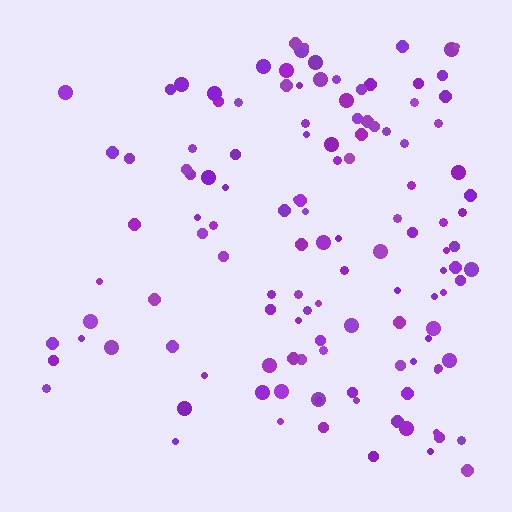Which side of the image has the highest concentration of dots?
The right.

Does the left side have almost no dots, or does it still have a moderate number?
Still a moderate number, just noticeably fewer than the right.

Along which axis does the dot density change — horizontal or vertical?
Horizontal.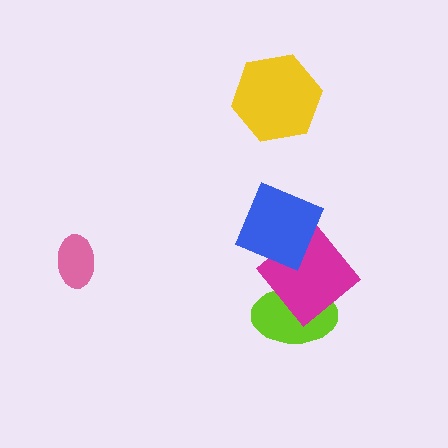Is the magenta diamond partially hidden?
Yes, it is partially covered by another shape.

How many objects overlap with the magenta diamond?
2 objects overlap with the magenta diamond.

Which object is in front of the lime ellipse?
The magenta diamond is in front of the lime ellipse.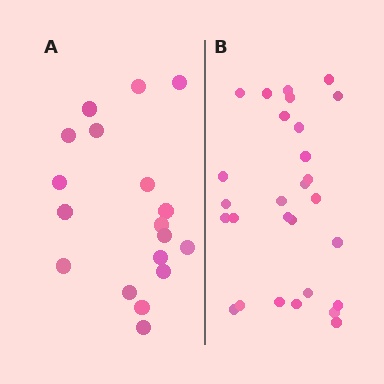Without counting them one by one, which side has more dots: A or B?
Region B (the right region) has more dots.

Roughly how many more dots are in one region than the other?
Region B has roughly 10 or so more dots than region A.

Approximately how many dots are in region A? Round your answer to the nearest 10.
About 20 dots. (The exact count is 18, which rounds to 20.)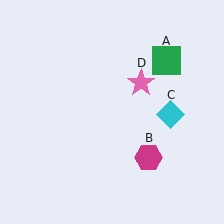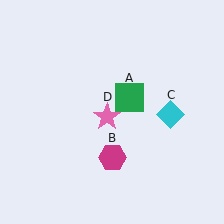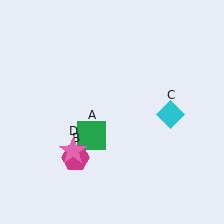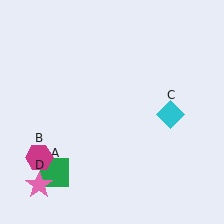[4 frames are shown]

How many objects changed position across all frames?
3 objects changed position: green square (object A), magenta hexagon (object B), pink star (object D).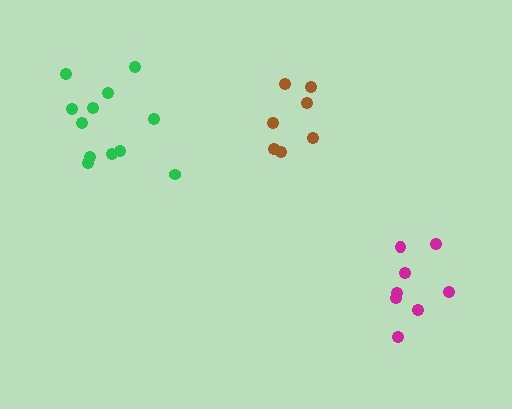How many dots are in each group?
Group 1: 12 dots, Group 2: 8 dots, Group 3: 7 dots (27 total).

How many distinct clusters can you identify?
There are 3 distinct clusters.